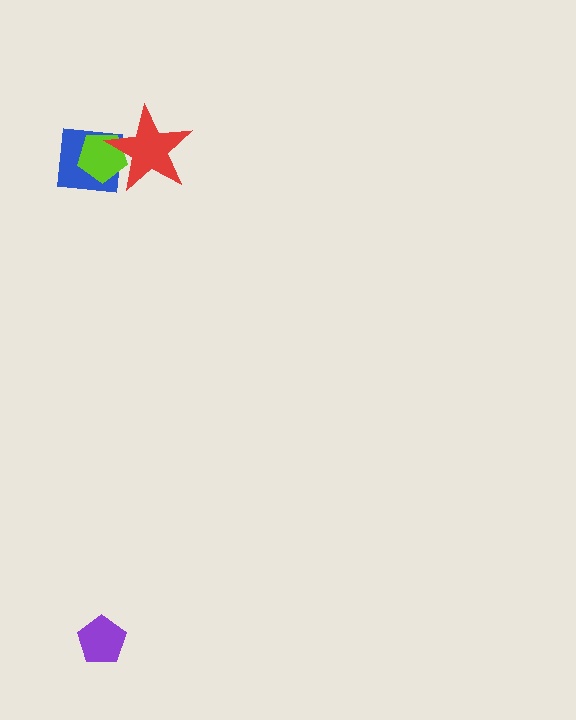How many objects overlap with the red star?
2 objects overlap with the red star.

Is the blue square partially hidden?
Yes, it is partially covered by another shape.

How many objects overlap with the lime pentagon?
2 objects overlap with the lime pentagon.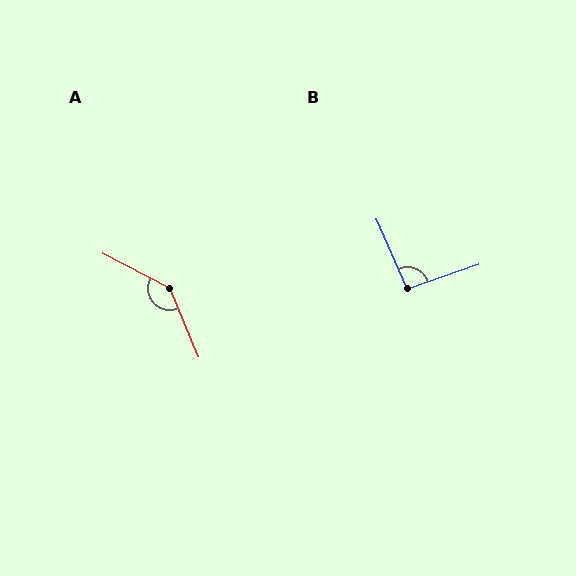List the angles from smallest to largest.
B (95°), A (140°).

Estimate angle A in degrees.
Approximately 140 degrees.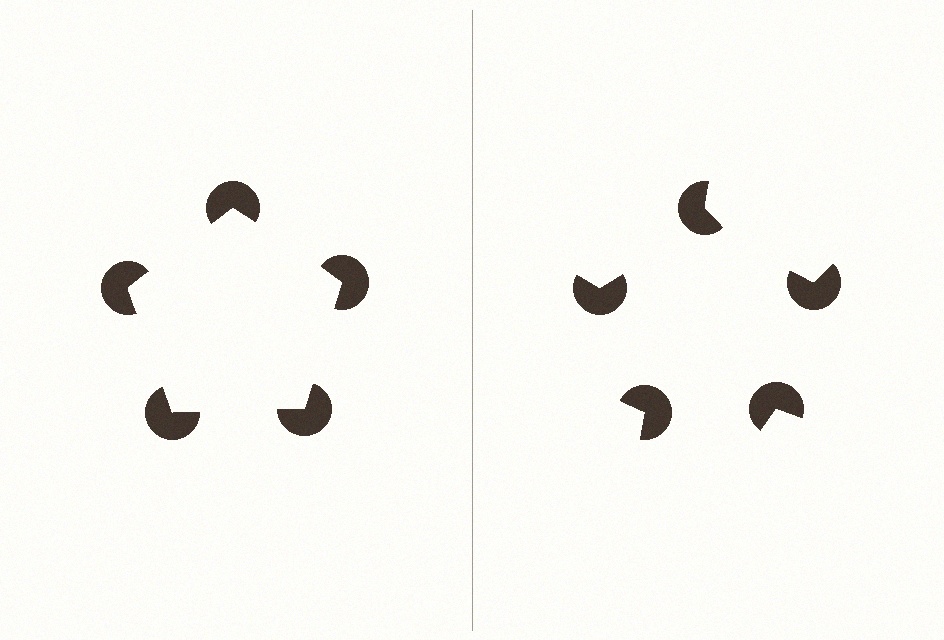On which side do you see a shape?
An illusory pentagon appears on the left side. On the right side the wedge cuts are rotated, so no coherent shape forms.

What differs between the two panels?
The pac-man discs are positioned identically on both sides; only the wedge orientations differ. On the left they align to a pentagon; on the right they are misaligned.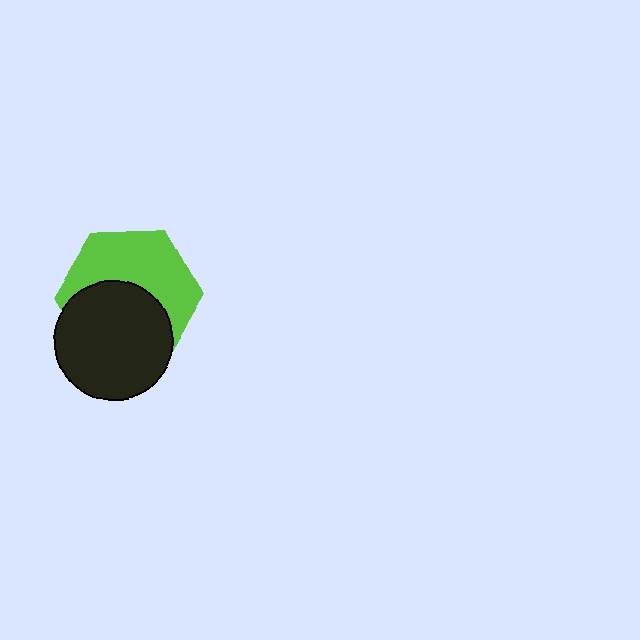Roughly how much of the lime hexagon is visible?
About half of it is visible (roughly 52%).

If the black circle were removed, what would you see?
You would see the complete lime hexagon.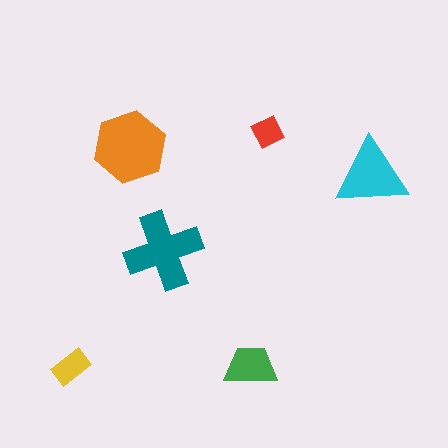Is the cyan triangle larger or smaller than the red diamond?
Larger.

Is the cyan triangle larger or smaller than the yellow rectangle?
Larger.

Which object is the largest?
The orange hexagon.